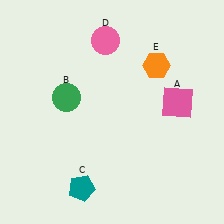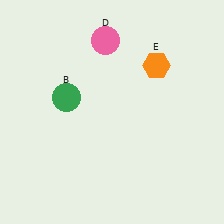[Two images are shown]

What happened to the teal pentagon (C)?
The teal pentagon (C) was removed in Image 2. It was in the bottom-left area of Image 1.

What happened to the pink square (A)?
The pink square (A) was removed in Image 2. It was in the top-right area of Image 1.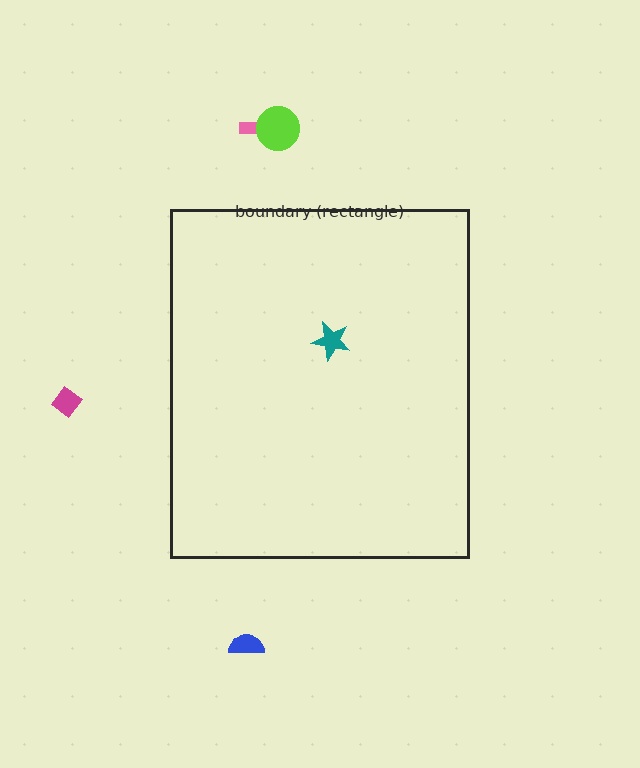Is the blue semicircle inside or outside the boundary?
Outside.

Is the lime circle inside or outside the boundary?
Outside.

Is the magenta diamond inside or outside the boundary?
Outside.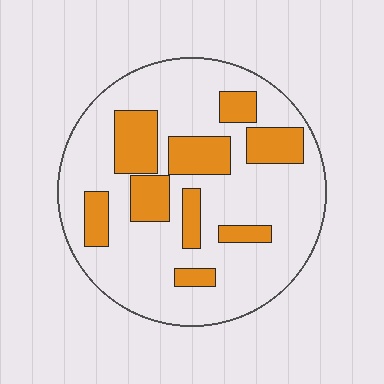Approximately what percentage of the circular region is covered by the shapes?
Approximately 25%.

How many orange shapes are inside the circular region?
9.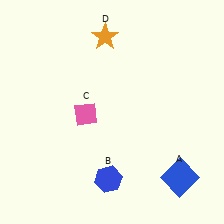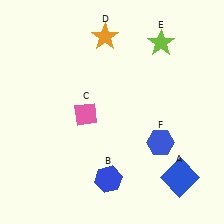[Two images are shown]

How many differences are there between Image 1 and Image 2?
There are 2 differences between the two images.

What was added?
A lime star (E), a blue hexagon (F) were added in Image 2.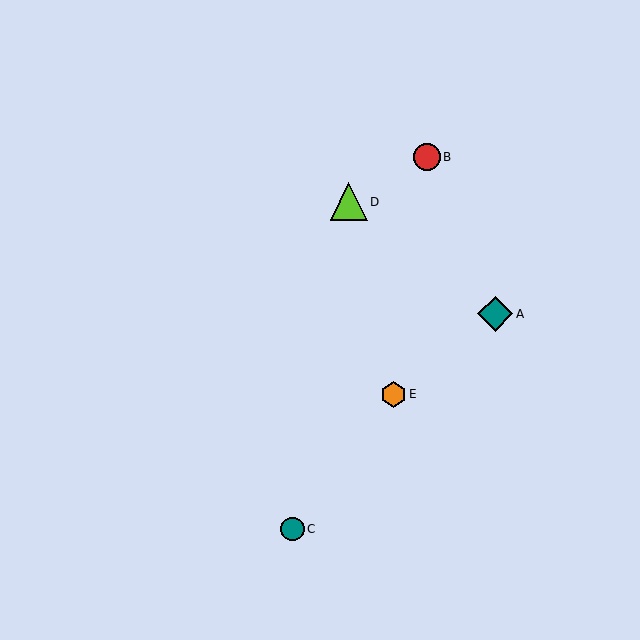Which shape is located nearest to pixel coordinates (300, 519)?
The teal circle (labeled C) at (292, 529) is nearest to that location.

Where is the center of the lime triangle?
The center of the lime triangle is at (349, 202).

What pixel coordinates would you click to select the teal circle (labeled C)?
Click at (292, 529) to select the teal circle C.